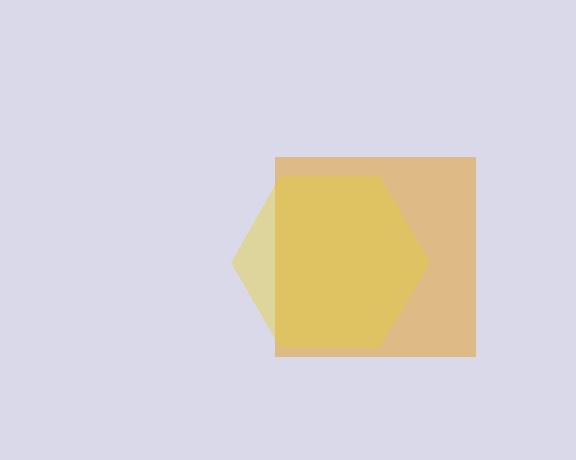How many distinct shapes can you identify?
There are 2 distinct shapes: an orange square, a yellow hexagon.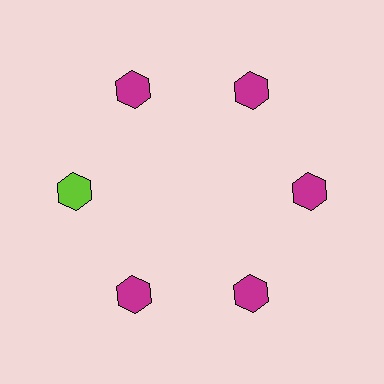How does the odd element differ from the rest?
It has a different color: lime instead of magenta.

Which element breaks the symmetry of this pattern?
The lime hexagon at roughly the 9 o'clock position breaks the symmetry. All other shapes are magenta hexagons.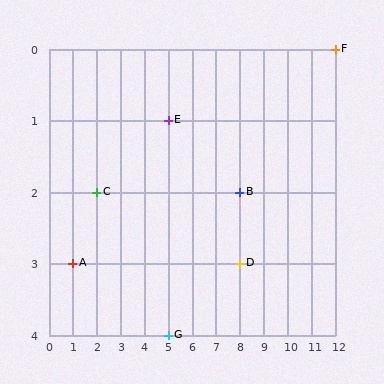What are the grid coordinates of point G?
Point G is at grid coordinates (5, 4).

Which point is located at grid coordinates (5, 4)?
Point G is at (5, 4).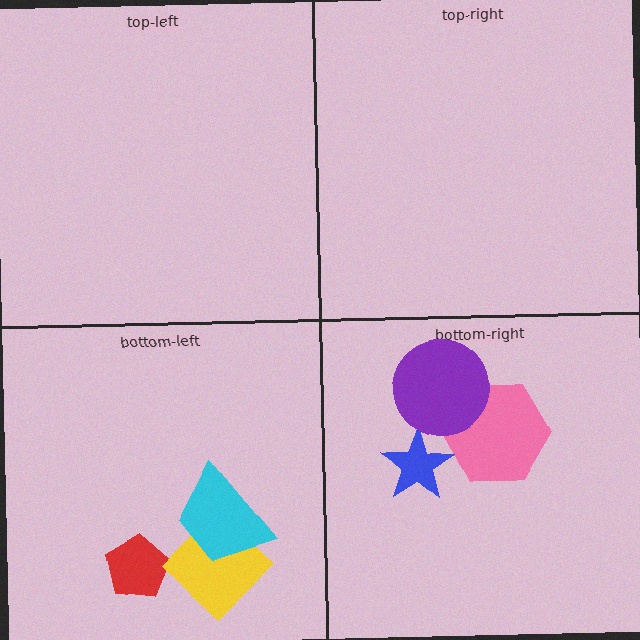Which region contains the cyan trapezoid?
The bottom-left region.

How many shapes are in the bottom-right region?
3.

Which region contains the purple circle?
The bottom-right region.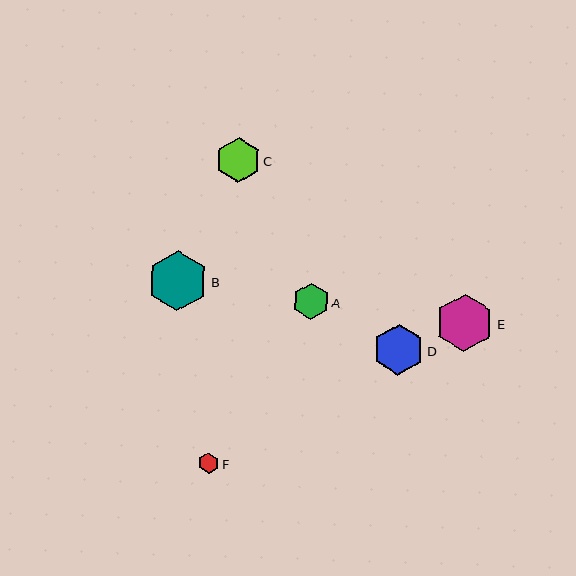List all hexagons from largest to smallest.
From largest to smallest: B, E, D, C, A, F.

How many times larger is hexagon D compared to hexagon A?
Hexagon D is approximately 1.4 times the size of hexagon A.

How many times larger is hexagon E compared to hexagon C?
Hexagon E is approximately 1.3 times the size of hexagon C.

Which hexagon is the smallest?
Hexagon F is the smallest with a size of approximately 21 pixels.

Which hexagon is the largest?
Hexagon B is the largest with a size of approximately 60 pixels.